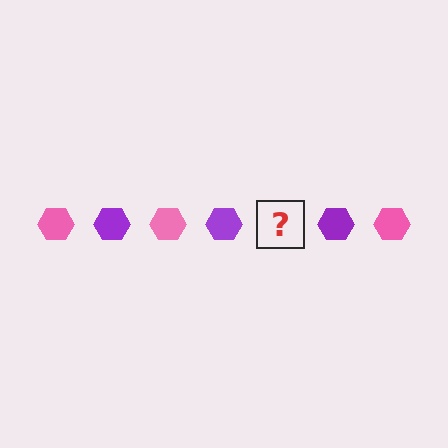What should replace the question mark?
The question mark should be replaced with a pink hexagon.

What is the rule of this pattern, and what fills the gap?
The rule is that the pattern cycles through pink, purple hexagons. The gap should be filled with a pink hexagon.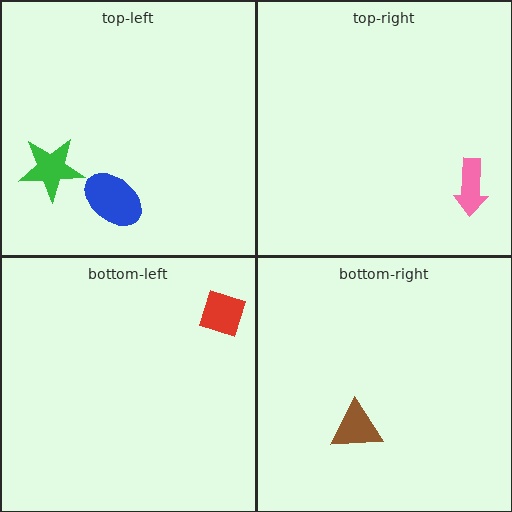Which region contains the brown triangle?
The bottom-right region.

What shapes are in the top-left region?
The blue ellipse, the green star.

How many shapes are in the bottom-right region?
1.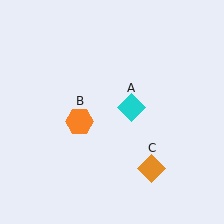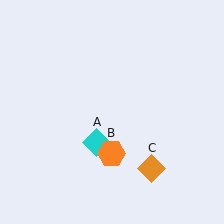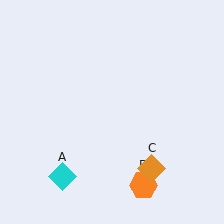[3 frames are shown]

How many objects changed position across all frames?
2 objects changed position: cyan diamond (object A), orange hexagon (object B).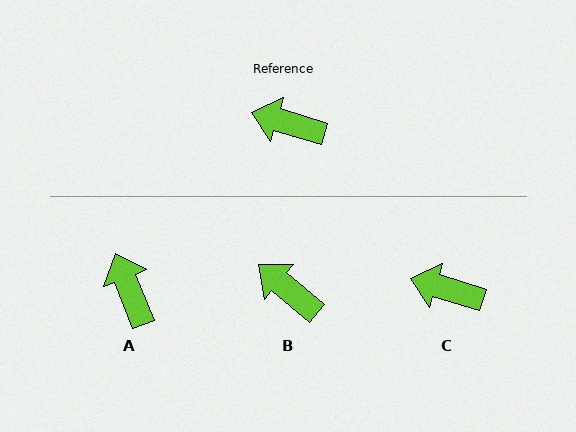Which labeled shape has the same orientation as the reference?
C.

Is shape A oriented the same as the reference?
No, it is off by about 51 degrees.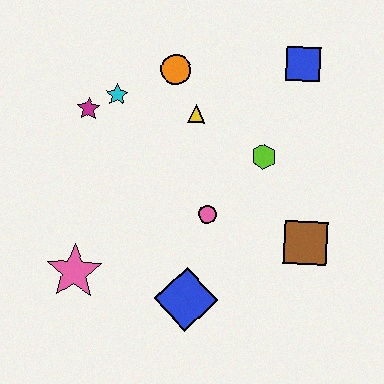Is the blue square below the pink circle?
No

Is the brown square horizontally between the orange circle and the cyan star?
No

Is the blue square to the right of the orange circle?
Yes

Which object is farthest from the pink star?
The blue square is farthest from the pink star.